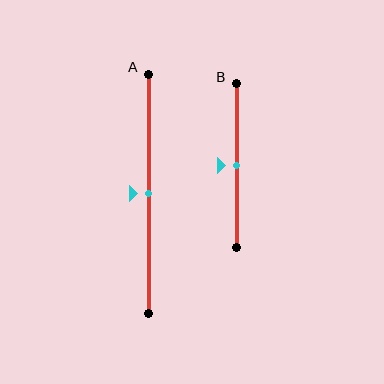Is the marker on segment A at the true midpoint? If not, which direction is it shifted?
Yes, the marker on segment A is at the true midpoint.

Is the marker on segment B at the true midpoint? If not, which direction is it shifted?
Yes, the marker on segment B is at the true midpoint.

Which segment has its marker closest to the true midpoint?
Segment A has its marker closest to the true midpoint.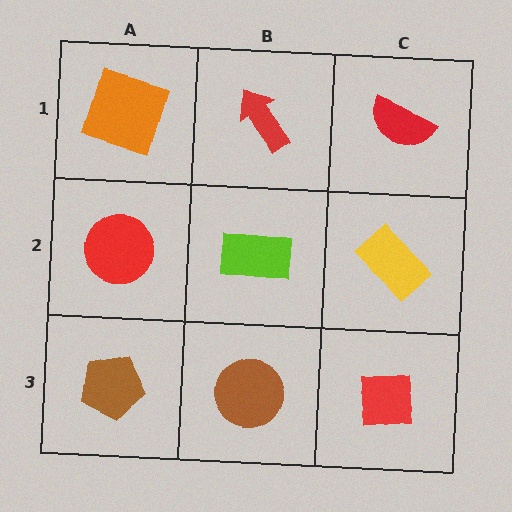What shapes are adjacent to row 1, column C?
A yellow rectangle (row 2, column C), a red arrow (row 1, column B).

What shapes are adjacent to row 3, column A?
A red circle (row 2, column A), a brown circle (row 3, column B).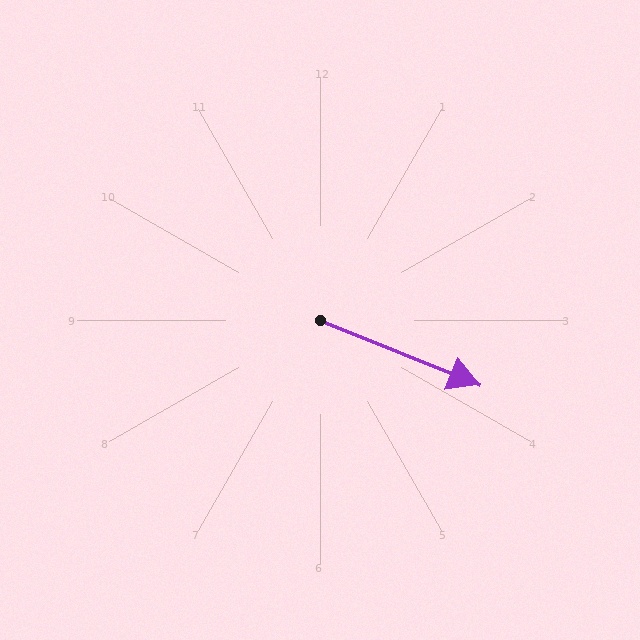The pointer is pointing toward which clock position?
Roughly 4 o'clock.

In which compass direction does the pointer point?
East.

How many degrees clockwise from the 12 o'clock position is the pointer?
Approximately 112 degrees.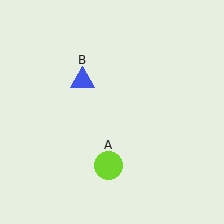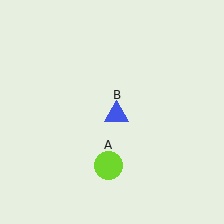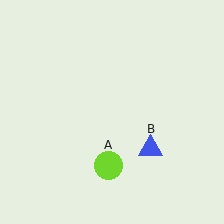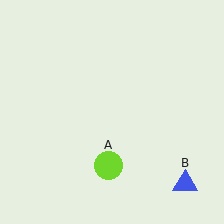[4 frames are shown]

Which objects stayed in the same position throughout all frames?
Lime circle (object A) remained stationary.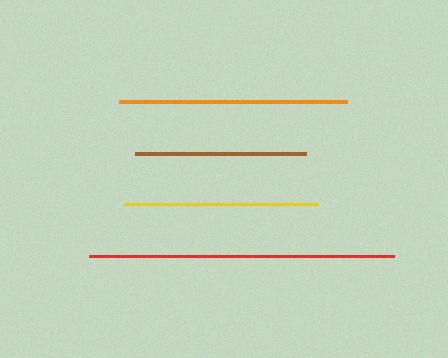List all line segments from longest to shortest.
From longest to shortest: red, orange, yellow, brown.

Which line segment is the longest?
The red line is the longest at approximately 306 pixels.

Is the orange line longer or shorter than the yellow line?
The orange line is longer than the yellow line.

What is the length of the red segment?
The red segment is approximately 306 pixels long.